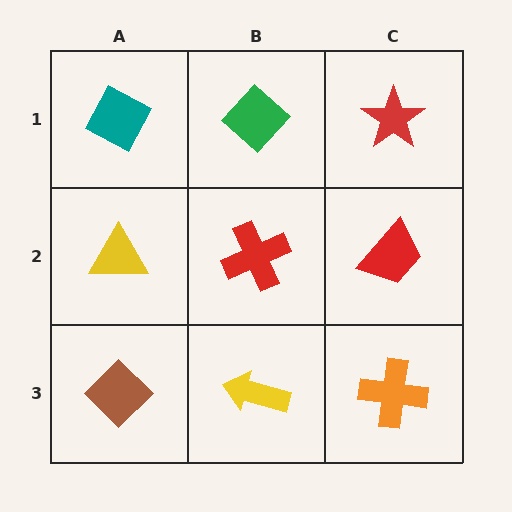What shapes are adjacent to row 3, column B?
A red cross (row 2, column B), a brown diamond (row 3, column A), an orange cross (row 3, column C).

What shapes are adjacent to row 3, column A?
A yellow triangle (row 2, column A), a yellow arrow (row 3, column B).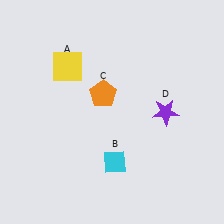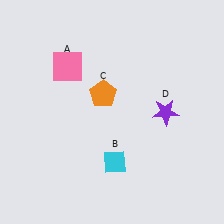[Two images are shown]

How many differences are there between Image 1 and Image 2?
There is 1 difference between the two images.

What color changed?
The square (A) changed from yellow in Image 1 to pink in Image 2.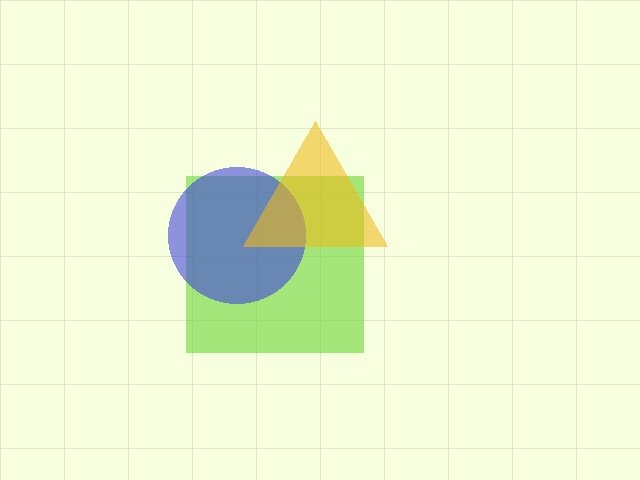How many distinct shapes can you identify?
There are 3 distinct shapes: a lime square, a blue circle, a yellow triangle.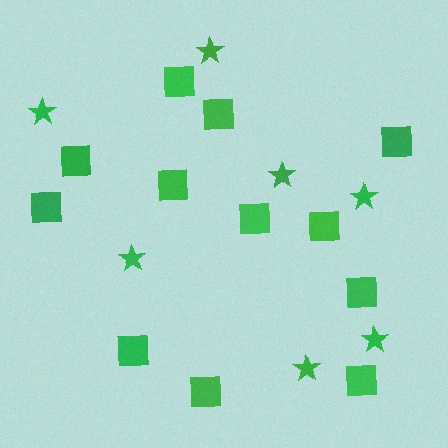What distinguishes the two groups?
There are 2 groups: one group of stars (7) and one group of squares (12).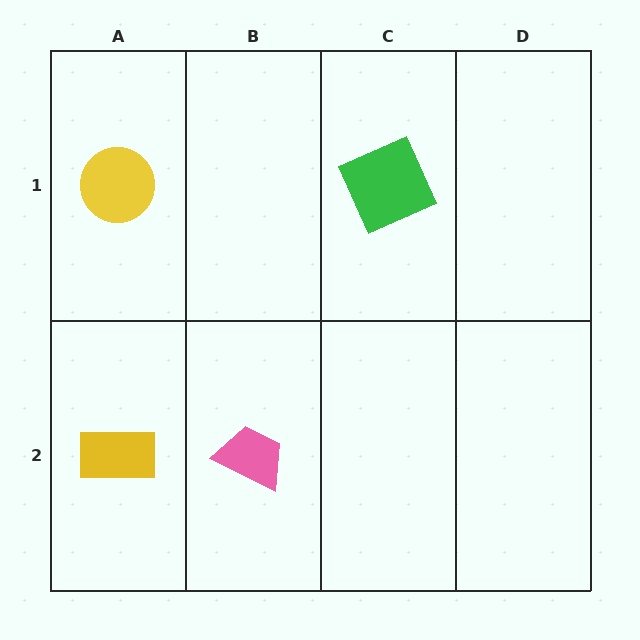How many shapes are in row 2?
2 shapes.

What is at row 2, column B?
A pink trapezoid.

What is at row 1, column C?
A green square.